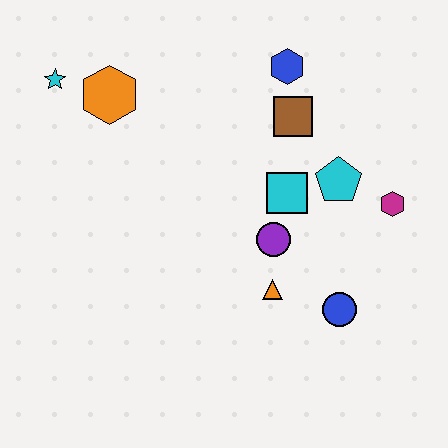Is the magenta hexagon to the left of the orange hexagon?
No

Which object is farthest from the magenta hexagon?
The cyan star is farthest from the magenta hexagon.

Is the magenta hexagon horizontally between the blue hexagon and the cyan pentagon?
No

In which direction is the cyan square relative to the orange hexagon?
The cyan square is to the right of the orange hexagon.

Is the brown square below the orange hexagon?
Yes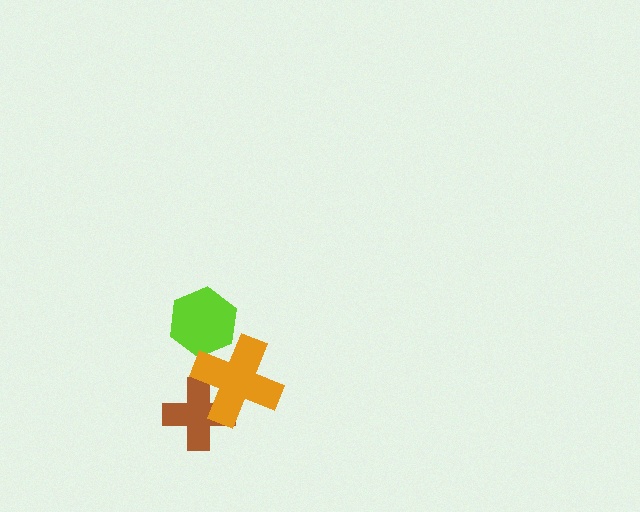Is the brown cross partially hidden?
Yes, it is partially covered by another shape.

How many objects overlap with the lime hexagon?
1 object overlaps with the lime hexagon.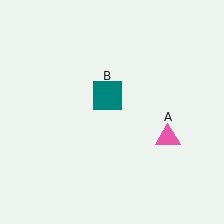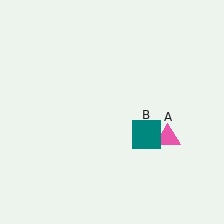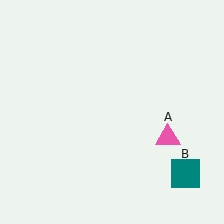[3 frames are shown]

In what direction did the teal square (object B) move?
The teal square (object B) moved down and to the right.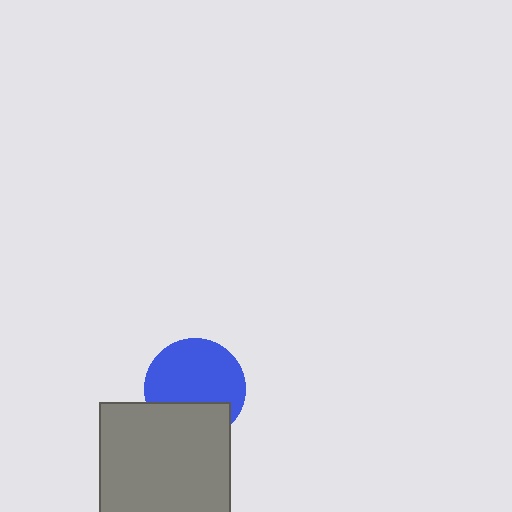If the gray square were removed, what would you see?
You would see the complete blue circle.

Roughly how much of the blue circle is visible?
Most of it is visible (roughly 68%).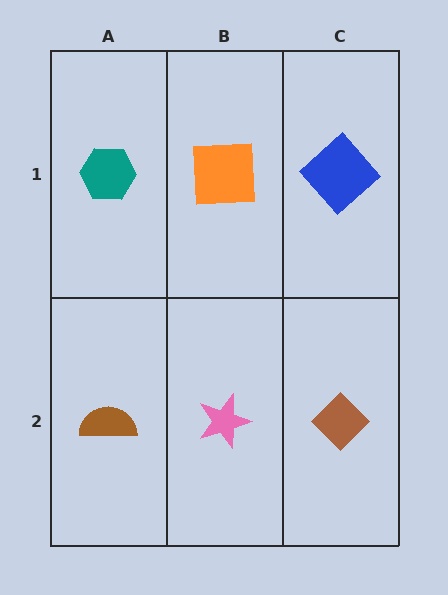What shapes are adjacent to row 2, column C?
A blue diamond (row 1, column C), a pink star (row 2, column B).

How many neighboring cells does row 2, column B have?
3.